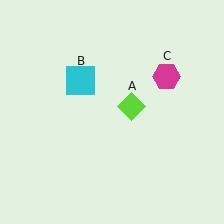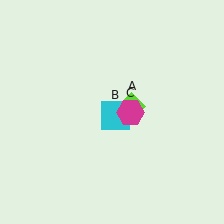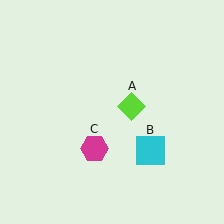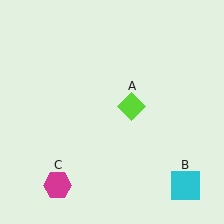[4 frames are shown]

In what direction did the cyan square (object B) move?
The cyan square (object B) moved down and to the right.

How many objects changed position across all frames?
2 objects changed position: cyan square (object B), magenta hexagon (object C).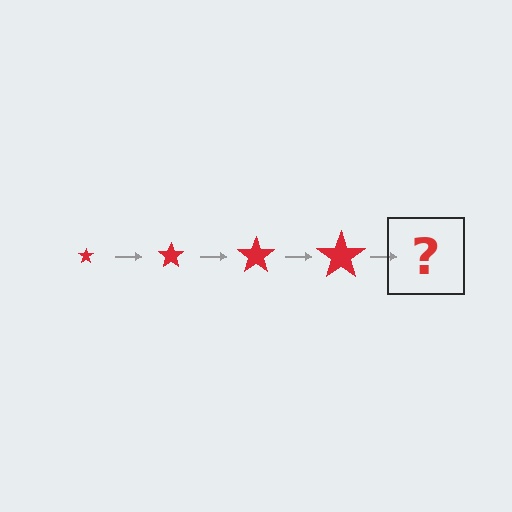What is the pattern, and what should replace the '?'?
The pattern is that the star gets progressively larger each step. The '?' should be a red star, larger than the previous one.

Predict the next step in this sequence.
The next step is a red star, larger than the previous one.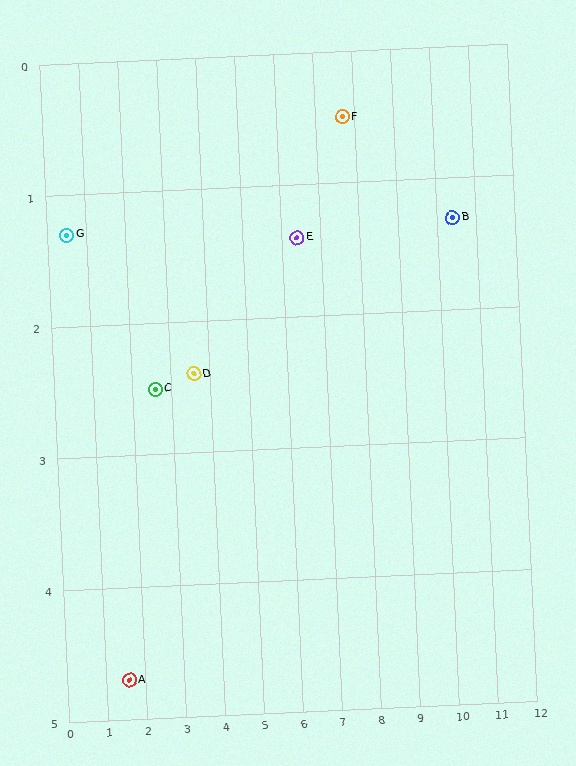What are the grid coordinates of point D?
Point D is at approximately (3.6, 2.4).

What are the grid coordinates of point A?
Point A is at approximately (1.6, 4.7).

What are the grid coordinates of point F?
Point F is at approximately (7.7, 0.5).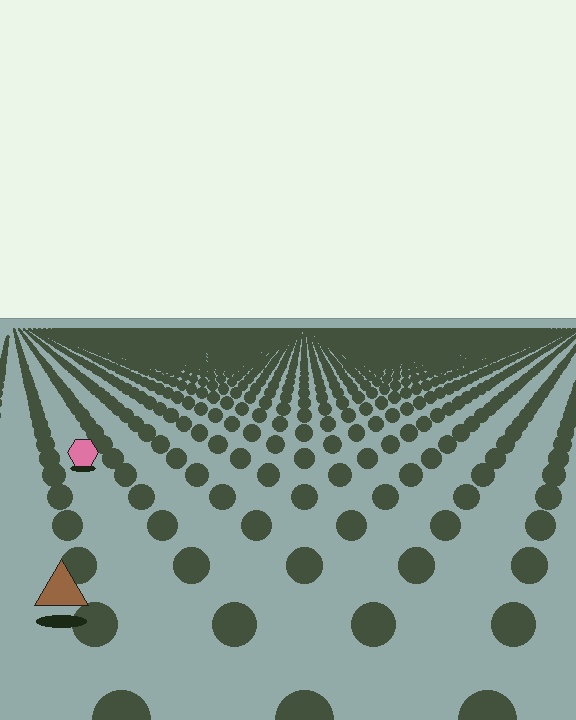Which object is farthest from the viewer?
The pink hexagon is farthest from the viewer. It appears smaller and the ground texture around it is denser.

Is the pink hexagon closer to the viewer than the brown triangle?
No. The brown triangle is closer — you can tell from the texture gradient: the ground texture is coarser near it.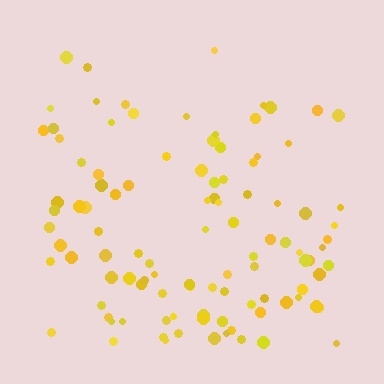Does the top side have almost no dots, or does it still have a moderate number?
Still a moderate number, just noticeably fewer than the bottom.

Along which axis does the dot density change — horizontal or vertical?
Vertical.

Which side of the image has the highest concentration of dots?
The bottom.